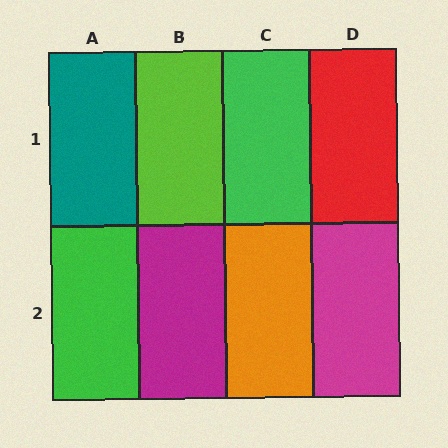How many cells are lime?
1 cell is lime.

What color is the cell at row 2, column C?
Orange.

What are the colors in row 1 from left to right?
Teal, lime, green, red.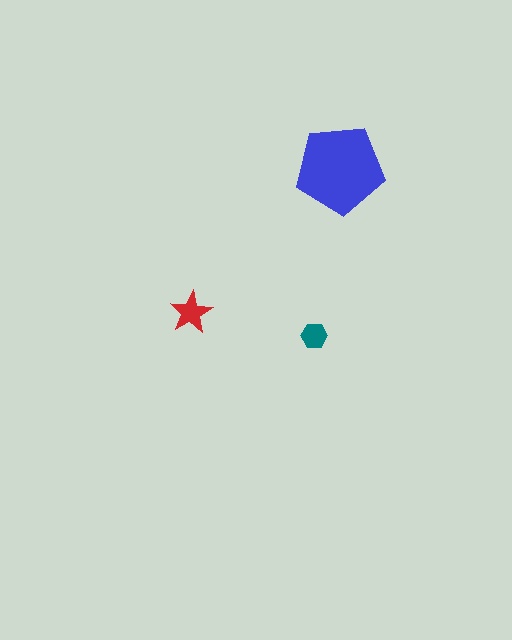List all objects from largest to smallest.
The blue pentagon, the red star, the teal hexagon.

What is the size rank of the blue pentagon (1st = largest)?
1st.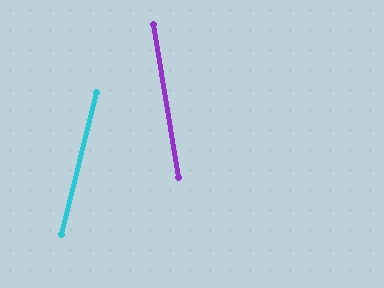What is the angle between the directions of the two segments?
Approximately 23 degrees.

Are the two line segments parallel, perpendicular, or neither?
Neither parallel nor perpendicular — they differ by about 23°.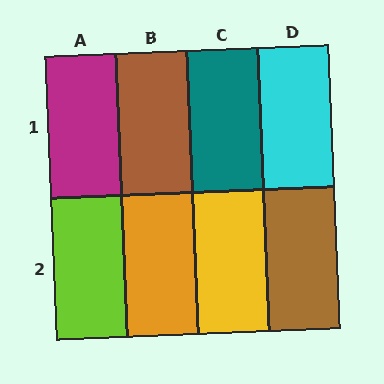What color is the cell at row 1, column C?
Teal.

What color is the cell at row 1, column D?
Cyan.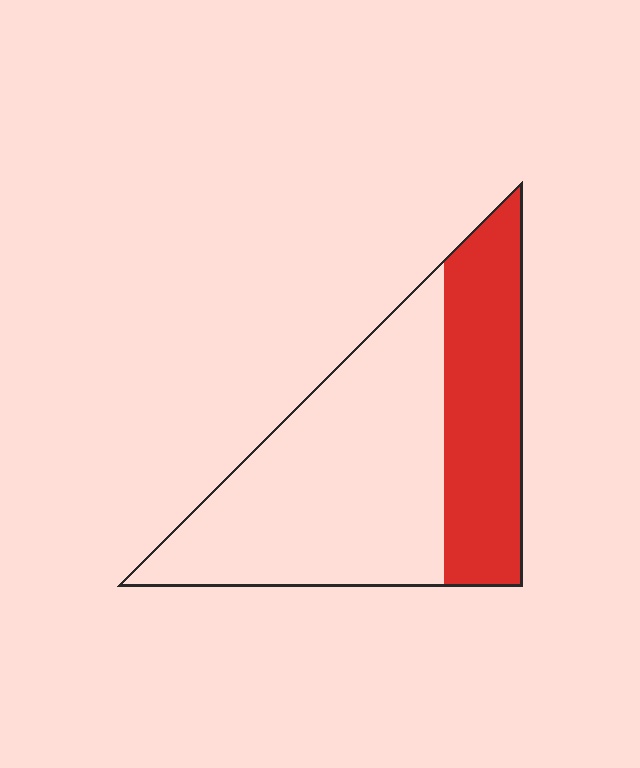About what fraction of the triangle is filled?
About one third (1/3).